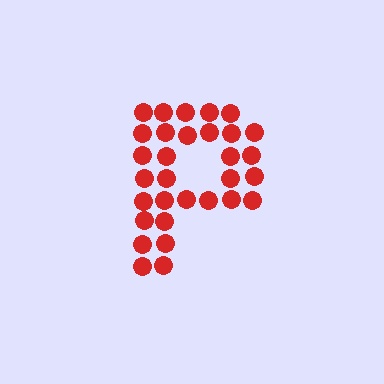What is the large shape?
The large shape is the letter P.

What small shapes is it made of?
It is made of small circles.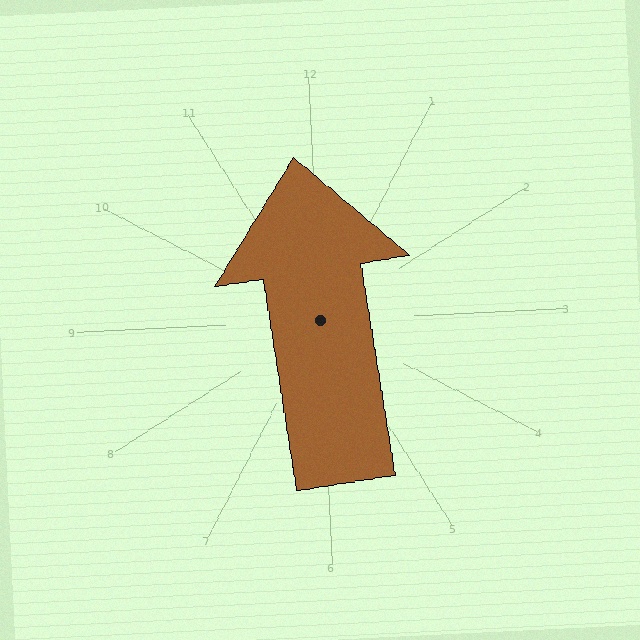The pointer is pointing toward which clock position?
Roughly 12 o'clock.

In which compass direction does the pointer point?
North.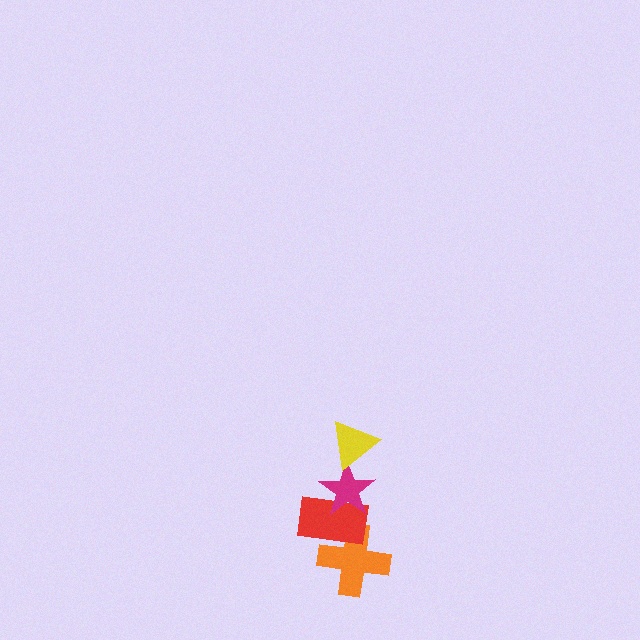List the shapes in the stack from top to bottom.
From top to bottom: the yellow triangle, the magenta star, the red rectangle, the orange cross.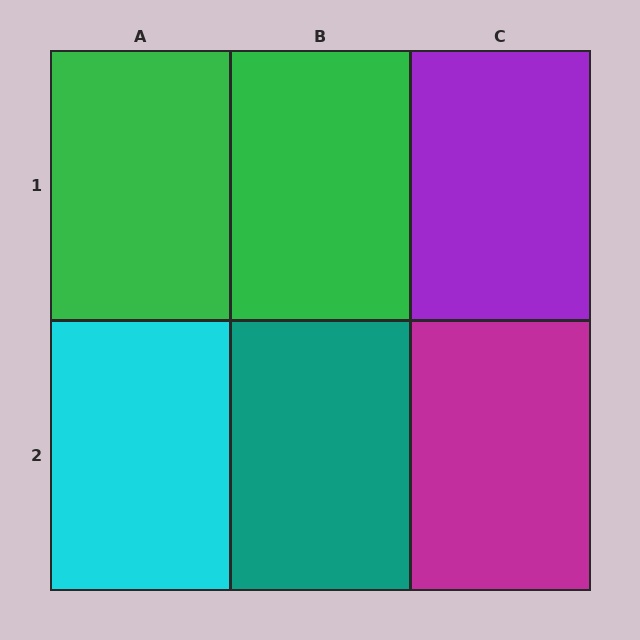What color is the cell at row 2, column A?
Cyan.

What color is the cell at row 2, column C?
Magenta.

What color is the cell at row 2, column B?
Teal.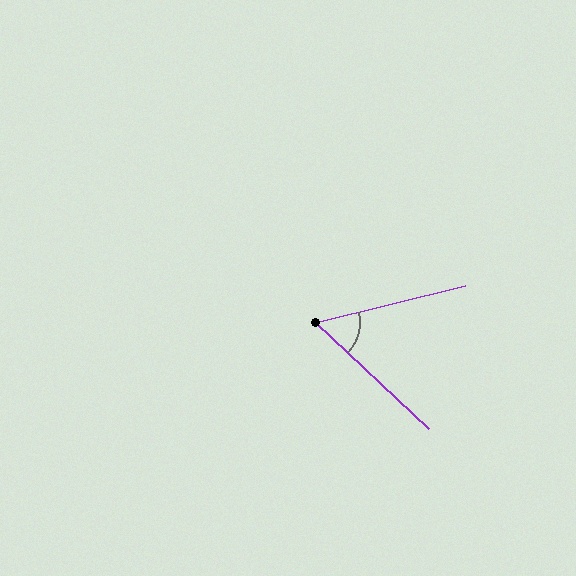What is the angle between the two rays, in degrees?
Approximately 57 degrees.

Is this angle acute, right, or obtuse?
It is acute.